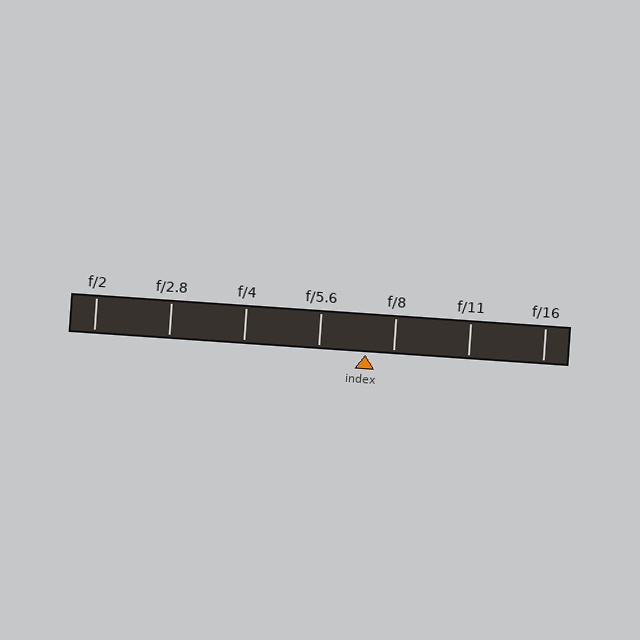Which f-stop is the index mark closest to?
The index mark is closest to f/8.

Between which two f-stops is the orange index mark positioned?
The index mark is between f/5.6 and f/8.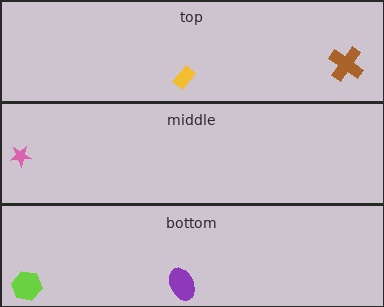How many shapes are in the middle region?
1.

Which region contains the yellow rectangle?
The top region.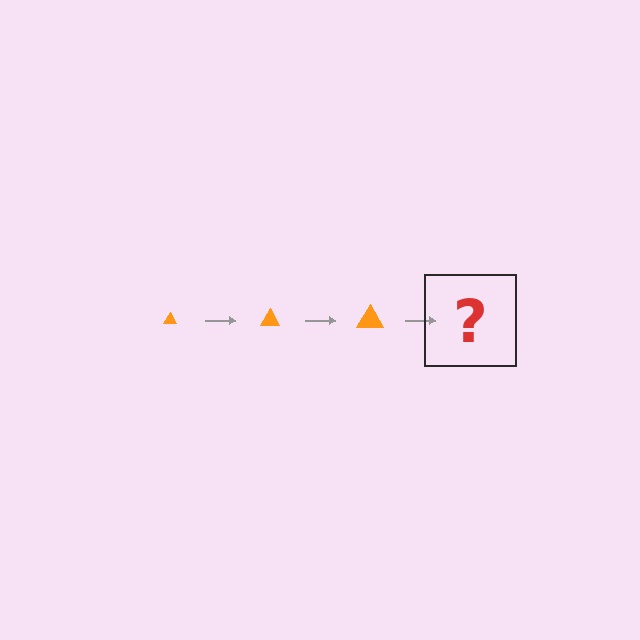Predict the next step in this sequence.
The next step is an orange triangle, larger than the previous one.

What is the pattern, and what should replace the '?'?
The pattern is that the triangle gets progressively larger each step. The '?' should be an orange triangle, larger than the previous one.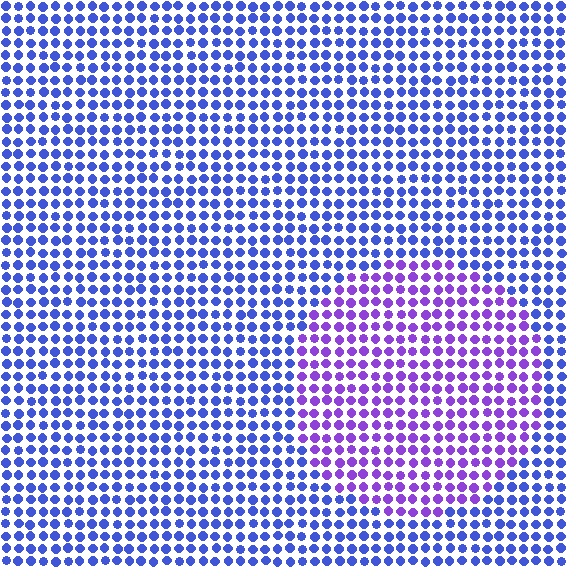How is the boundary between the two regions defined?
The boundary is defined purely by a slight shift in hue (about 40 degrees). Spacing, size, and orientation are identical on both sides.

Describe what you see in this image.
The image is filled with small blue elements in a uniform arrangement. A circle-shaped region is visible where the elements are tinted to a slightly different hue, forming a subtle color boundary.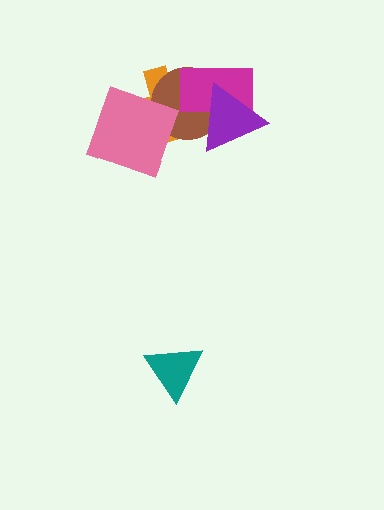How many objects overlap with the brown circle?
4 objects overlap with the brown circle.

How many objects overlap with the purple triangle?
3 objects overlap with the purple triangle.